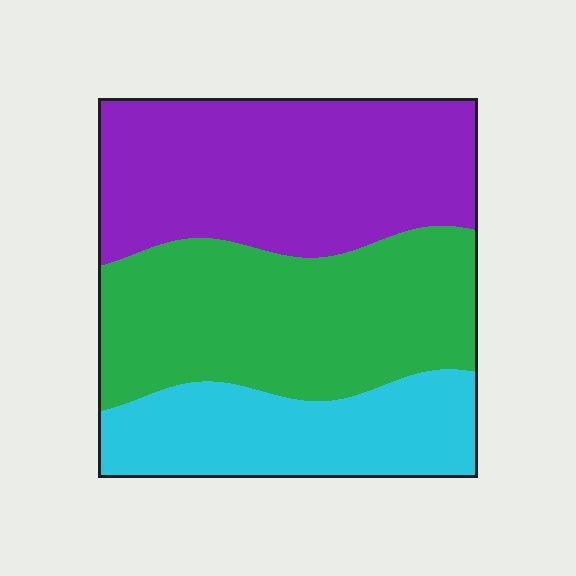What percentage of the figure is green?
Green takes up about three eighths (3/8) of the figure.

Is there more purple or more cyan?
Purple.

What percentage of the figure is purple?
Purple takes up about three eighths (3/8) of the figure.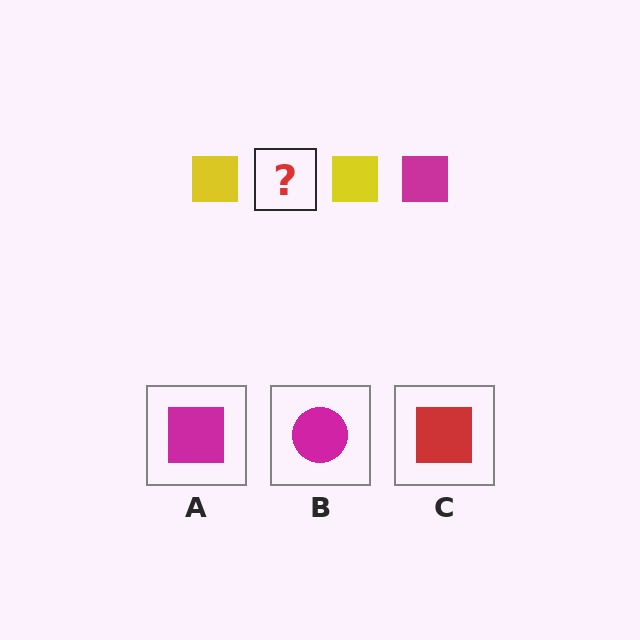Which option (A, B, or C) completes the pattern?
A.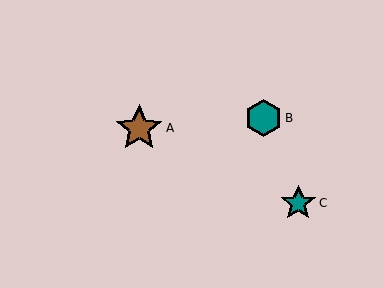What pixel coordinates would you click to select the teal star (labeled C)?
Click at (298, 203) to select the teal star C.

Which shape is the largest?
The brown star (labeled A) is the largest.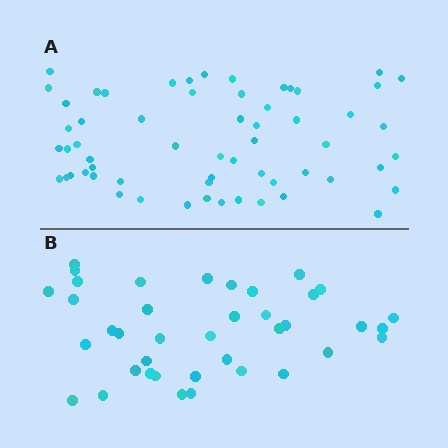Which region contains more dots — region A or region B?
Region A (the top region) has more dots.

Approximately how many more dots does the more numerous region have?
Region A has approximately 20 more dots than region B.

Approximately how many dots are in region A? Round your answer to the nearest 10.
About 60 dots.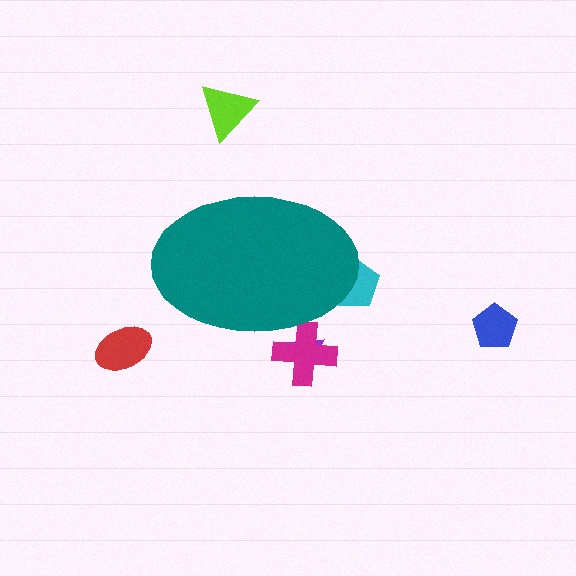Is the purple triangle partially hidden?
Yes, the purple triangle is partially hidden behind the teal ellipse.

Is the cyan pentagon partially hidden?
Yes, the cyan pentagon is partially hidden behind the teal ellipse.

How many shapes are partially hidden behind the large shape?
3 shapes are partially hidden.